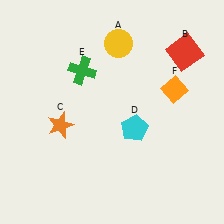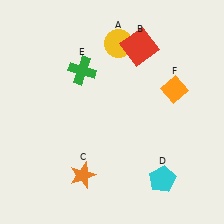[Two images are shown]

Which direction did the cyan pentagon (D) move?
The cyan pentagon (D) moved down.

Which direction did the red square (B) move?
The red square (B) moved left.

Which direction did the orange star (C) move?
The orange star (C) moved down.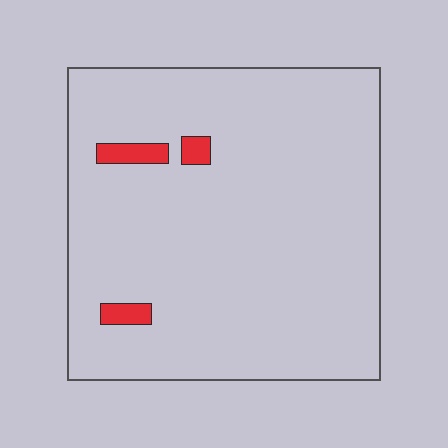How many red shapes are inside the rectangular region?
3.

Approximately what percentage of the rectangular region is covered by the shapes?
Approximately 5%.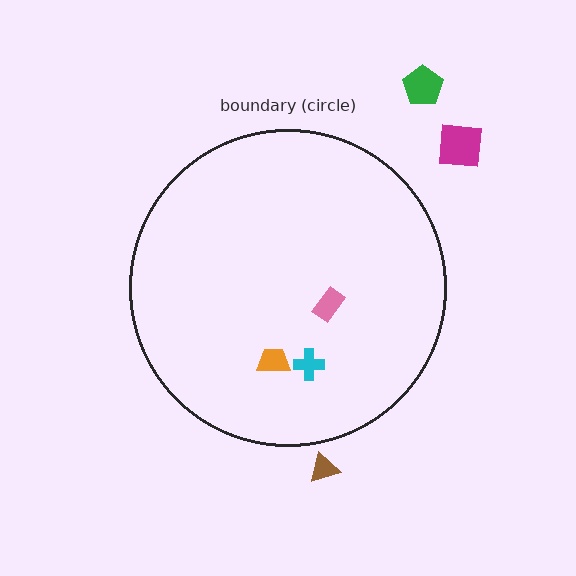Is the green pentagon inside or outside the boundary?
Outside.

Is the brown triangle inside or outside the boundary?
Outside.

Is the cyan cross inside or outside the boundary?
Inside.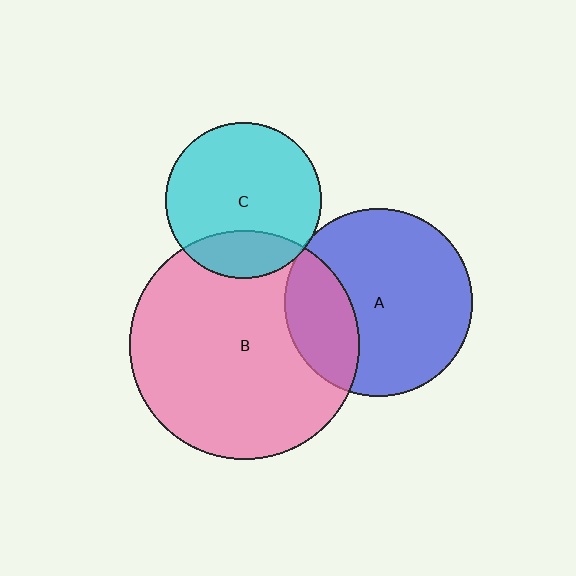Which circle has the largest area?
Circle B (pink).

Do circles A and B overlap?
Yes.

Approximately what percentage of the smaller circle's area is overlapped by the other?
Approximately 25%.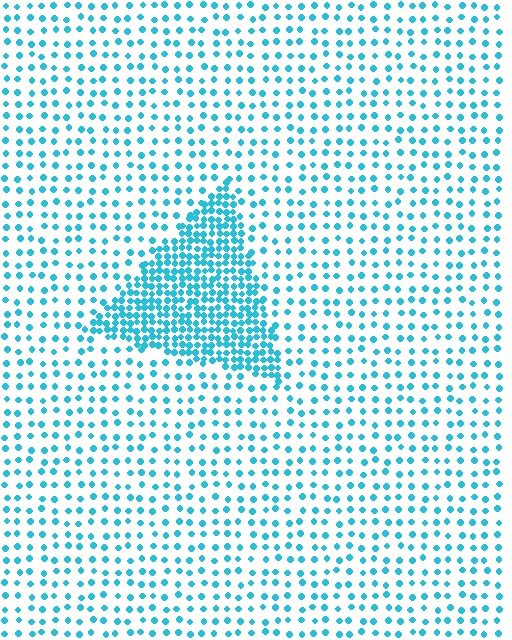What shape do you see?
I see a triangle.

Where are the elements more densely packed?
The elements are more densely packed inside the triangle boundary.